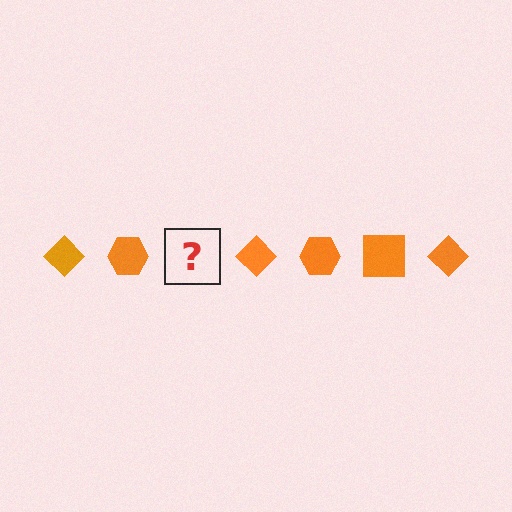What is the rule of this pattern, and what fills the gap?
The rule is that the pattern cycles through diamond, hexagon, square shapes in orange. The gap should be filled with an orange square.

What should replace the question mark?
The question mark should be replaced with an orange square.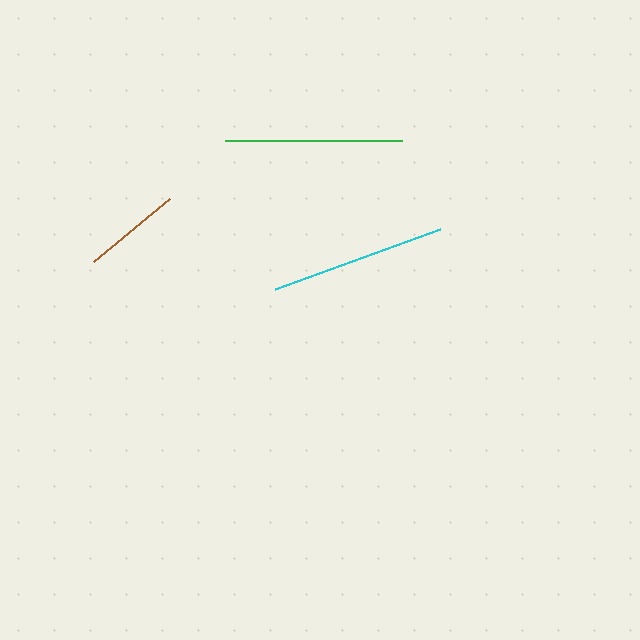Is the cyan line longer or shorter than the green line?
The green line is longer than the cyan line.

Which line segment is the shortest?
The brown line is the shortest at approximately 98 pixels.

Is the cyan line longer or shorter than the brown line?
The cyan line is longer than the brown line.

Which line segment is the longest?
The green line is the longest at approximately 176 pixels.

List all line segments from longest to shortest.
From longest to shortest: green, cyan, brown.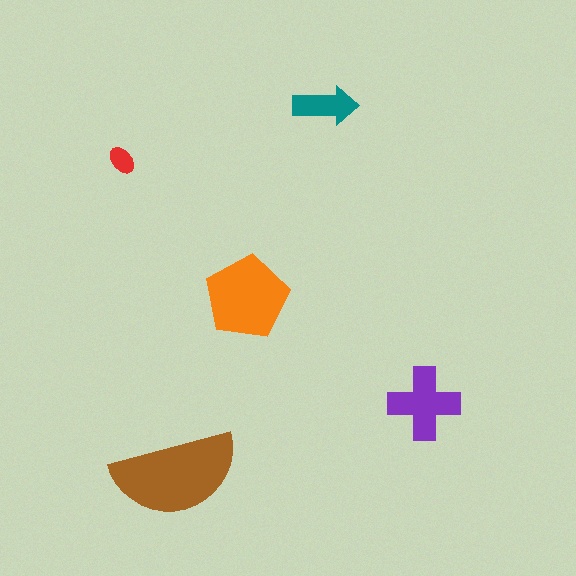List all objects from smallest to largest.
The red ellipse, the teal arrow, the purple cross, the orange pentagon, the brown semicircle.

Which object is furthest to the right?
The purple cross is rightmost.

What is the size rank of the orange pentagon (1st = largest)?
2nd.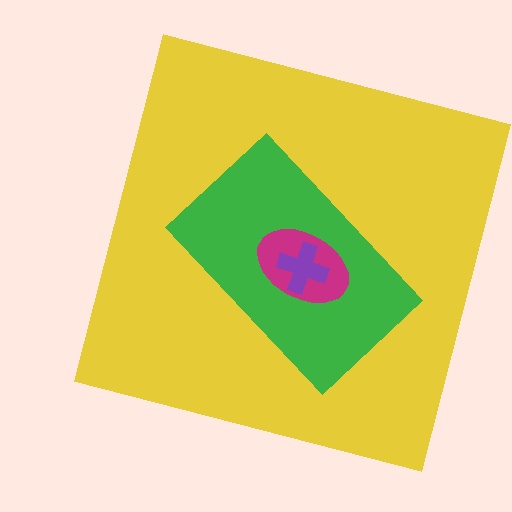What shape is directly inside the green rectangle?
The magenta ellipse.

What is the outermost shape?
The yellow square.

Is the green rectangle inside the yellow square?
Yes.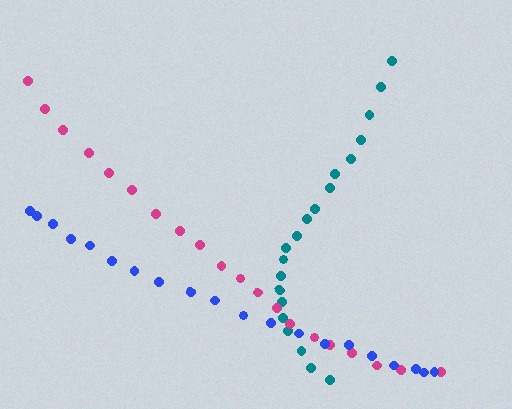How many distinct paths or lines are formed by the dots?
There are 3 distinct paths.